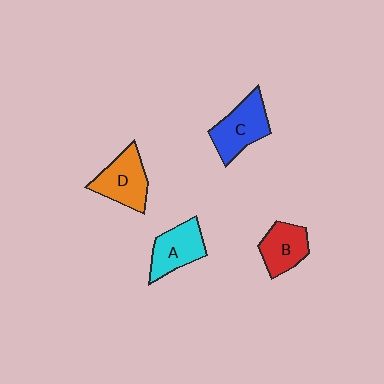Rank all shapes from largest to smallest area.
From largest to smallest: C (blue), D (orange), A (cyan), B (red).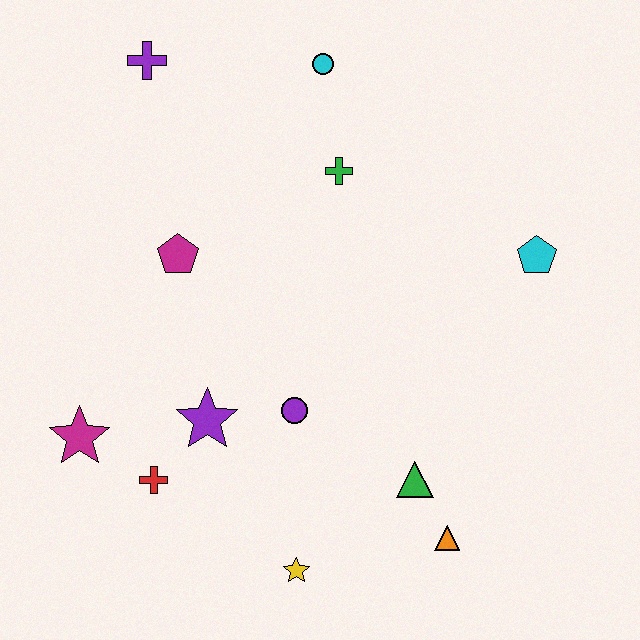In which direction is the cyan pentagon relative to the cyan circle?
The cyan pentagon is to the right of the cyan circle.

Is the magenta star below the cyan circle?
Yes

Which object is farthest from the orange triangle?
The purple cross is farthest from the orange triangle.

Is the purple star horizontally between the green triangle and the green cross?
No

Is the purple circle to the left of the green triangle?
Yes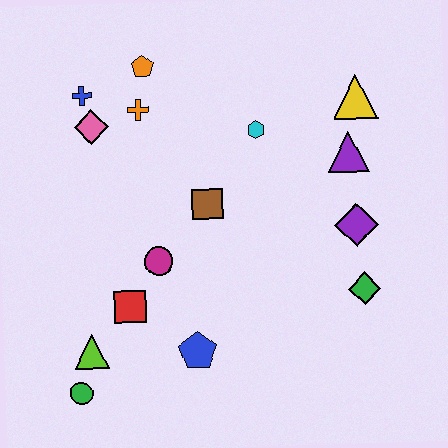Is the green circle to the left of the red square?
Yes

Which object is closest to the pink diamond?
The blue cross is closest to the pink diamond.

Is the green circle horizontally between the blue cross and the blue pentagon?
No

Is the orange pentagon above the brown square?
Yes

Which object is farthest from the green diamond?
The blue cross is farthest from the green diamond.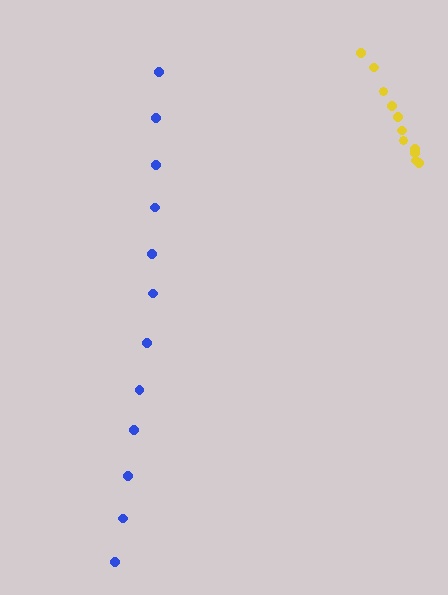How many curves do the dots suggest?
There are 2 distinct paths.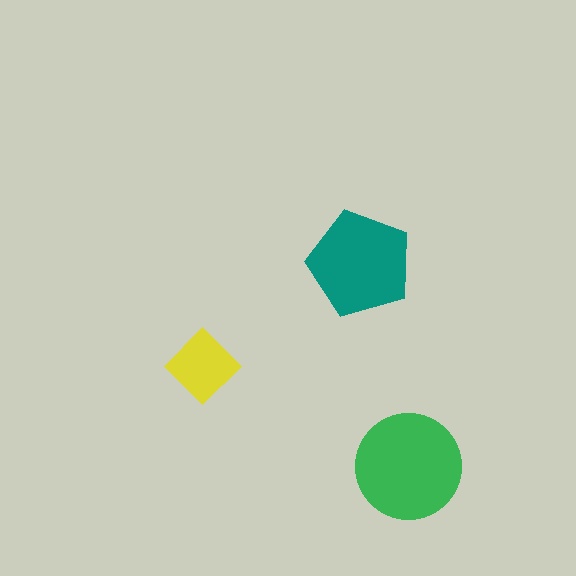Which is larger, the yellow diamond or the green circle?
The green circle.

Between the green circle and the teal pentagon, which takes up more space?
The green circle.